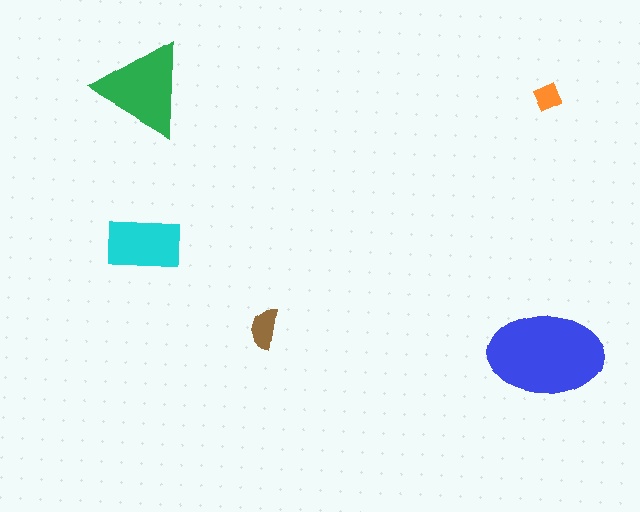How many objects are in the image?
There are 5 objects in the image.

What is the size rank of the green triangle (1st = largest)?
2nd.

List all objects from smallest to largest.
The orange diamond, the brown semicircle, the cyan rectangle, the green triangle, the blue ellipse.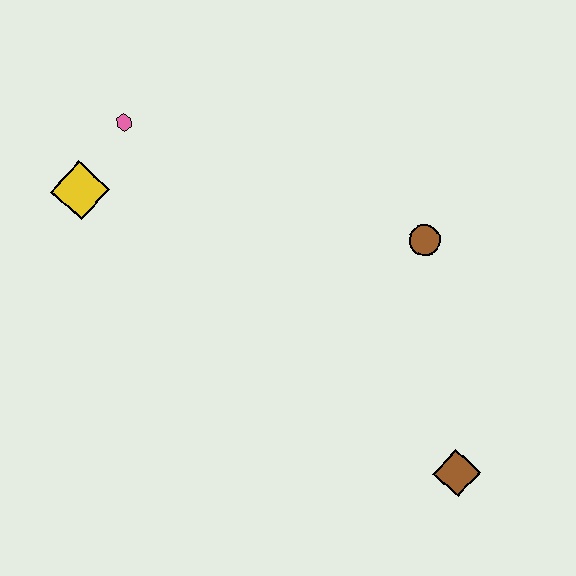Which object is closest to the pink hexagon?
The yellow diamond is closest to the pink hexagon.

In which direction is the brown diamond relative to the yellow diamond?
The brown diamond is to the right of the yellow diamond.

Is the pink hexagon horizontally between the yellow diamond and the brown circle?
Yes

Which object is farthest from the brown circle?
The yellow diamond is farthest from the brown circle.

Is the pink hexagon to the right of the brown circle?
No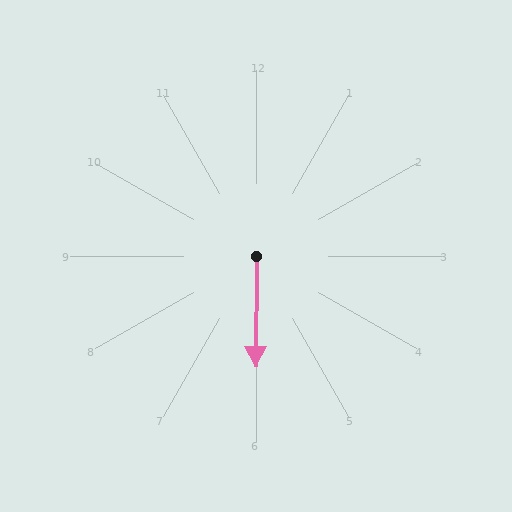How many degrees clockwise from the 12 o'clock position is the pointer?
Approximately 180 degrees.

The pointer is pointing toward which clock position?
Roughly 6 o'clock.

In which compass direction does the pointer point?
South.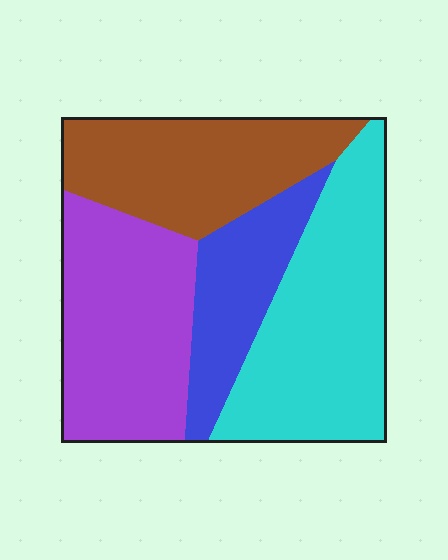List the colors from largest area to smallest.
From largest to smallest: cyan, purple, brown, blue.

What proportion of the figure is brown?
Brown takes up about one quarter (1/4) of the figure.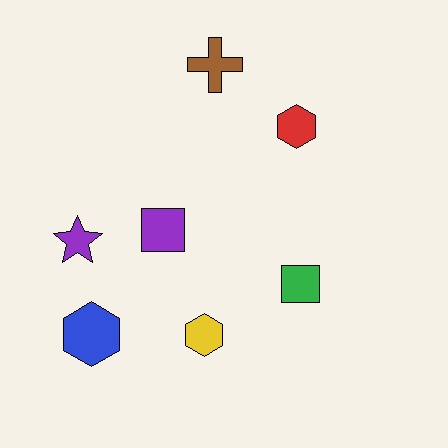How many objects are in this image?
There are 7 objects.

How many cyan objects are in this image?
There are no cyan objects.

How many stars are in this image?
There is 1 star.